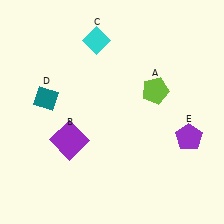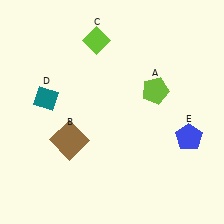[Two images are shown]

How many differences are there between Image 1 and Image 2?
There are 3 differences between the two images.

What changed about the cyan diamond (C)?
In Image 1, C is cyan. In Image 2, it changed to lime.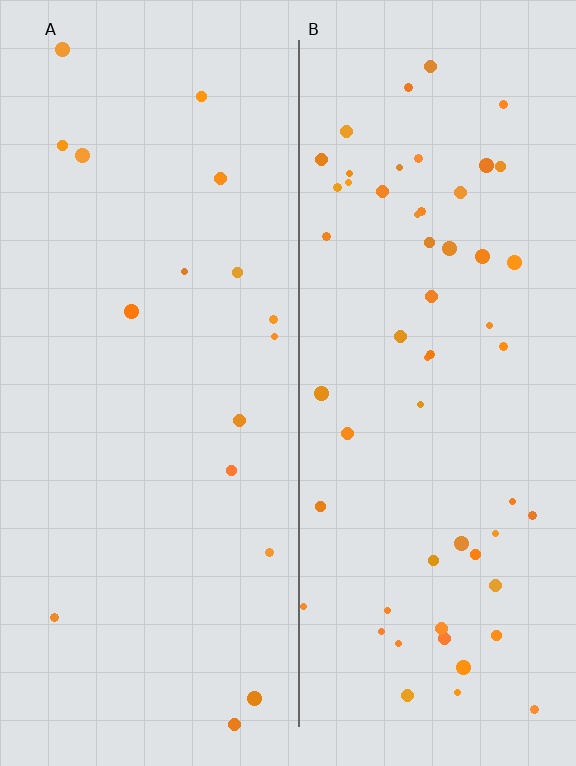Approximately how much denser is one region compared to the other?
Approximately 3.3× — region B over region A.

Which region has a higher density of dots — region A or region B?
B (the right).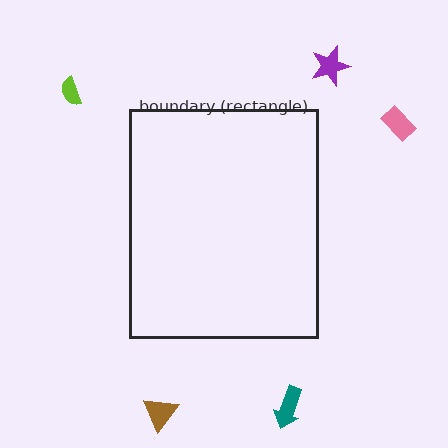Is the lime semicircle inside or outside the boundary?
Outside.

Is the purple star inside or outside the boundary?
Outside.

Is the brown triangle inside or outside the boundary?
Outside.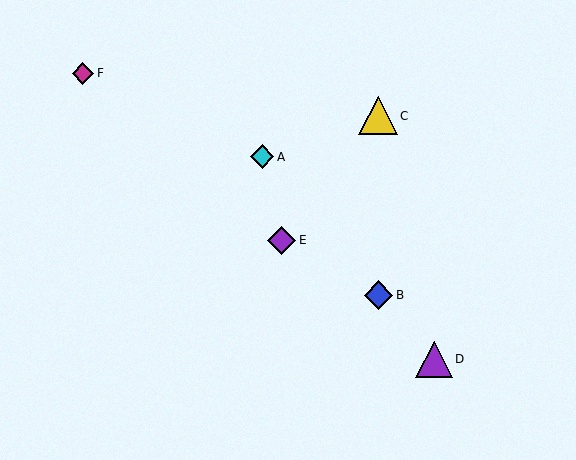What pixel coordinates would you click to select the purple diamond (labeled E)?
Click at (281, 240) to select the purple diamond E.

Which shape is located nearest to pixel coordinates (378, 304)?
The blue diamond (labeled B) at (379, 295) is nearest to that location.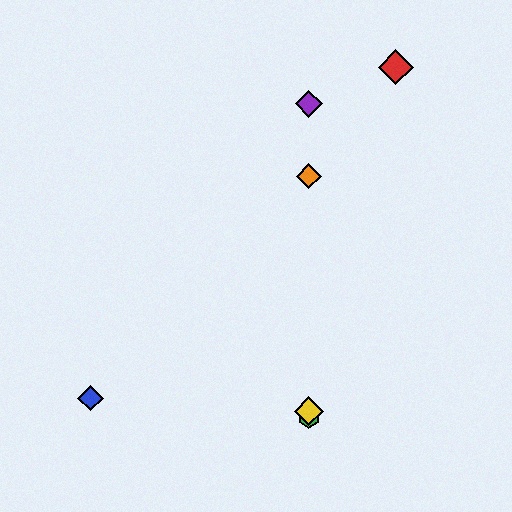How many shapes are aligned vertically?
4 shapes (the green hexagon, the yellow diamond, the purple diamond, the orange diamond) are aligned vertically.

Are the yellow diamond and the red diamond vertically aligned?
No, the yellow diamond is at x≈309 and the red diamond is at x≈396.